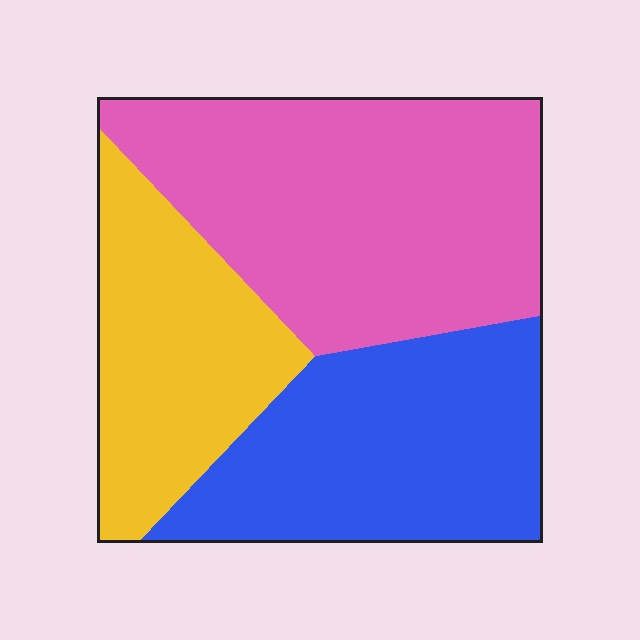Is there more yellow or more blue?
Blue.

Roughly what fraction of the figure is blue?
Blue takes up between a quarter and a half of the figure.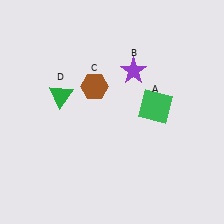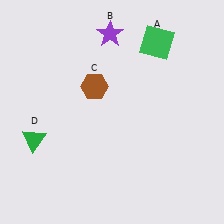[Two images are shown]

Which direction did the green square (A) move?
The green square (A) moved up.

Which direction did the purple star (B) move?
The purple star (B) moved up.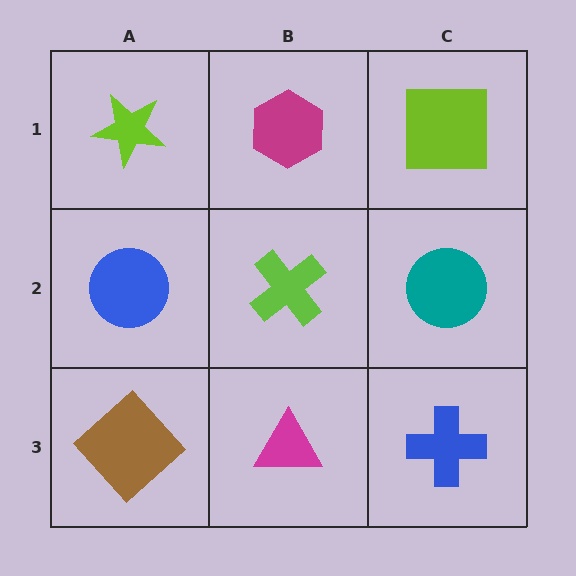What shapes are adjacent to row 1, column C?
A teal circle (row 2, column C), a magenta hexagon (row 1, column B).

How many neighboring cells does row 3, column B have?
3.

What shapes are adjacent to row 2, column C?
A lime square (row 1, column C), a blue cross (row 3, column C), a lime cross (row 2, column B).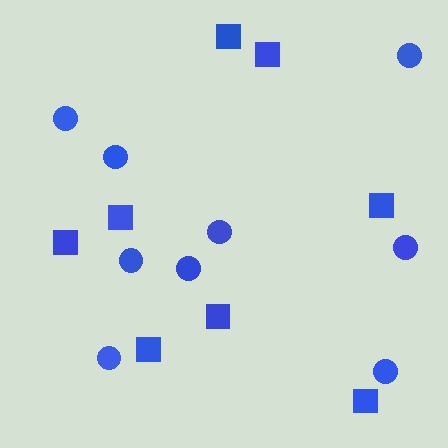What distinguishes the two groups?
There are 2 groups: one group of squares (8) and one group of circles (9).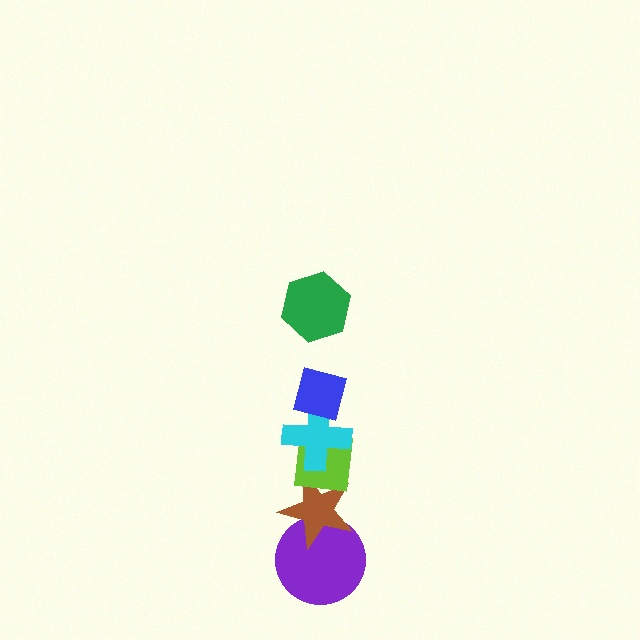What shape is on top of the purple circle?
The brown star is on top of the purple circle.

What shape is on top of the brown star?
The lime square is on top of the brown star.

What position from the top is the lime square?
The lime square is 4th from the top.